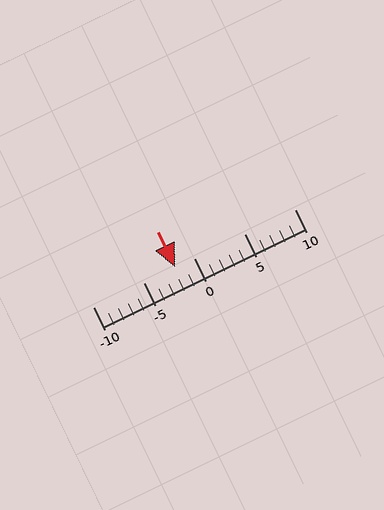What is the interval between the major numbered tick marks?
The major tick marks are spaced 5 units apart.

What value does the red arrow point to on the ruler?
The red arrow points to approximately -2.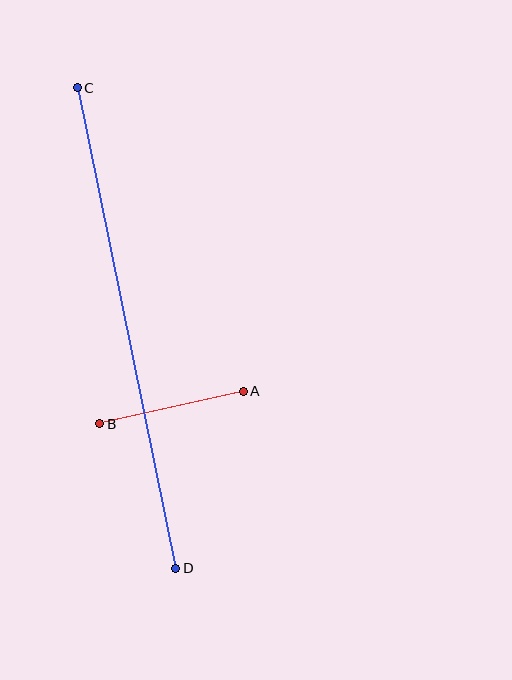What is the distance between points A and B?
The distance is approximately 147 pixels.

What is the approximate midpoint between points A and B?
The midpoint is at approximately (171, 407) pixels.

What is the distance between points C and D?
The distance is approximately 491 pixels.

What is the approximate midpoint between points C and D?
The midpoint is at approximately (127, 328) pixels.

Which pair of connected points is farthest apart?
Points C and D are farthest apart.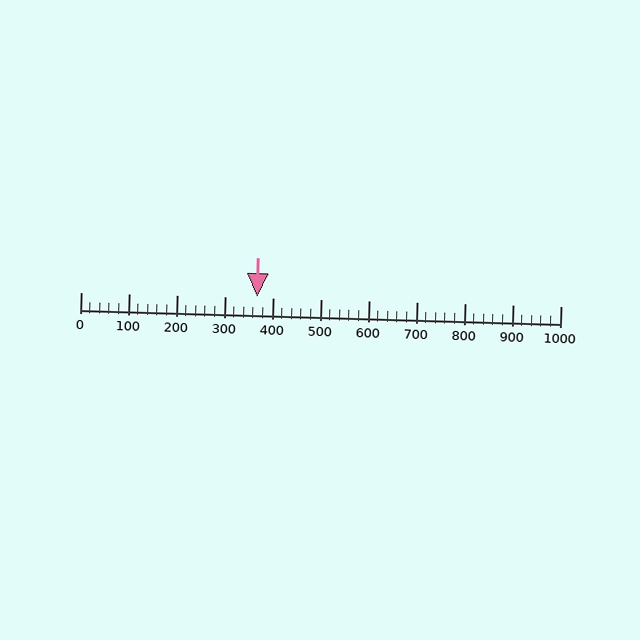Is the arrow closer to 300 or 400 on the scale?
The arrow is closer to 400.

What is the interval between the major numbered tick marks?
The major tick marks are spaced 100 units apart.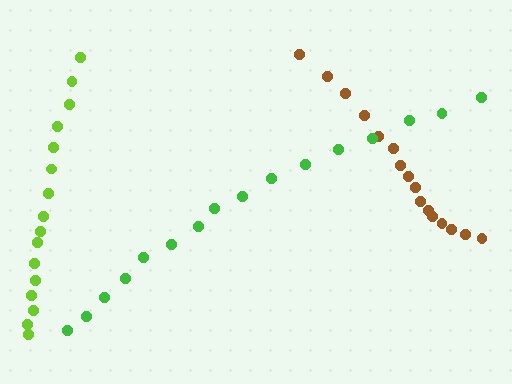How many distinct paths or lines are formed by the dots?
There are 3 distinct paths.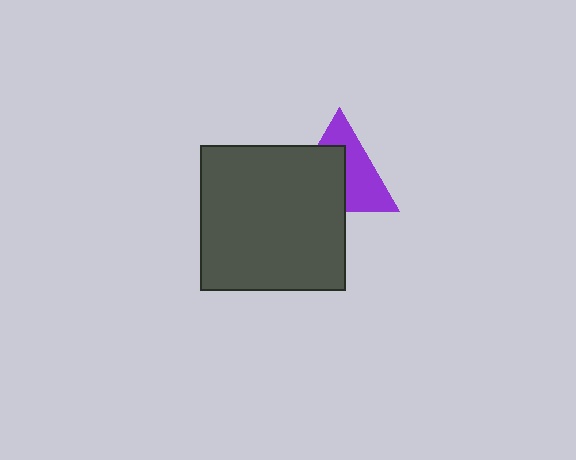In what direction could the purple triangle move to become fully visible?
The purple triangle could move toward the upper-right. That would shift it out from behind the dark gray square entirely.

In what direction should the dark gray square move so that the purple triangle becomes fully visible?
The dark gray square should move toward the lower-left. That is the shortest direction to clear the overlap and leave the purple triangle fully visible.